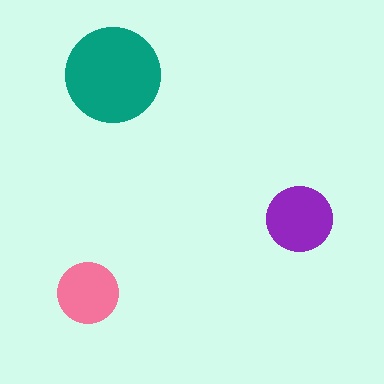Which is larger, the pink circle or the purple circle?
The purple one.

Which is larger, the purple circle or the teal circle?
The teal one.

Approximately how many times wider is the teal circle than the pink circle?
About 1.5 times wider.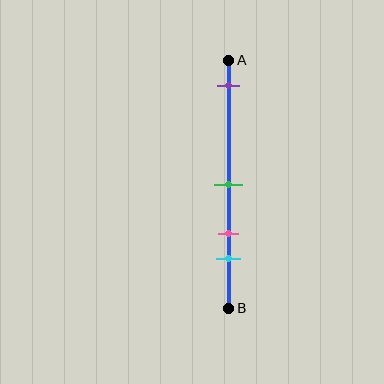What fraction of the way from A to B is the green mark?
The green mark is approximately 50% (0.5) of the way from A to B.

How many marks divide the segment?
There are 4 marks dividing the segment.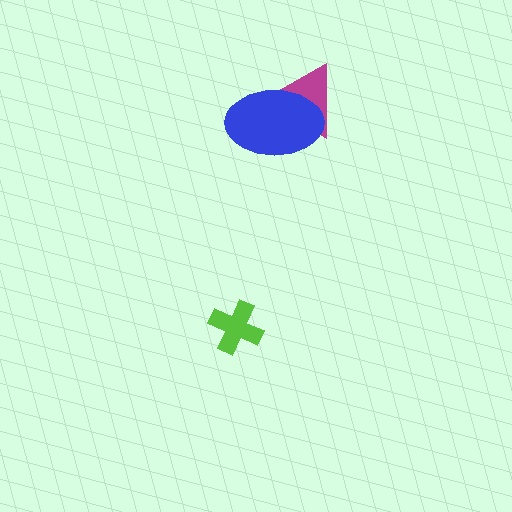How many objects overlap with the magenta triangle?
1 object overlaps with the magenta triangle.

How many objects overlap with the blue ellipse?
1 object overlaps with the blue ellipse.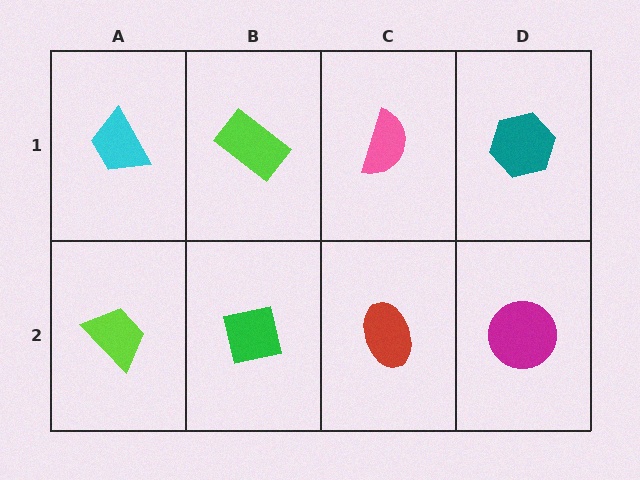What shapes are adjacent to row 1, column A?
A lime trapezoid (row 2, column A), a lime rectangle (row 1, column B).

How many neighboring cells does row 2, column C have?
3.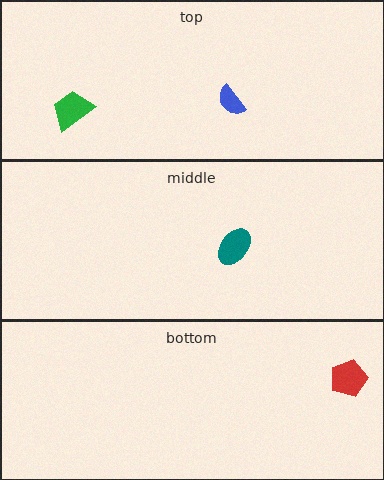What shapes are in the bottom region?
The red pentagon.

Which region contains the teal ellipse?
The middle region.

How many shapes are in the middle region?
1.